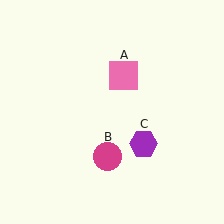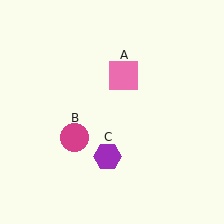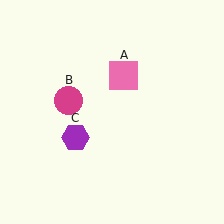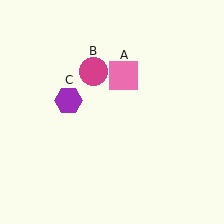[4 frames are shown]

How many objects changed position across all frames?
2 objects changed position: magenta circle (object B), purple hexagon (object C).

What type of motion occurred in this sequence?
The magenta circle (object B), purple hexagon (object C) rotated clockwise around the center of the scene.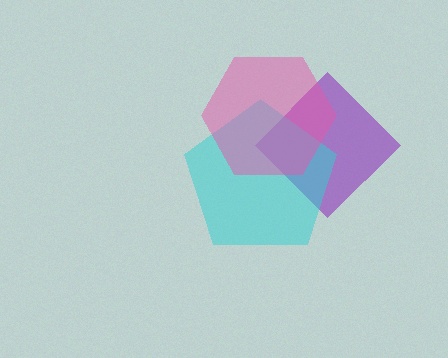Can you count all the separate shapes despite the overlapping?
Yes, there are 3 separate shapes.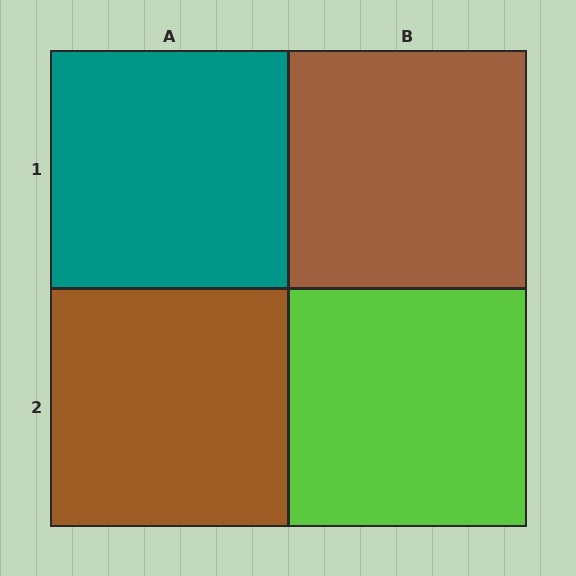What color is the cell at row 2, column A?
Brown.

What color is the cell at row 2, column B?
Lime.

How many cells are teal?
1 cell is teal.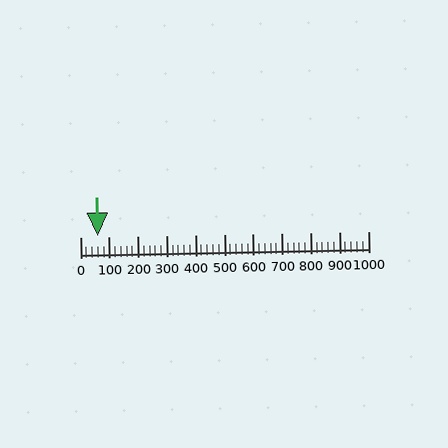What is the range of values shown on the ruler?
The ruler shows values from 0 to 1000.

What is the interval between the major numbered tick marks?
The major tick marks are spaced 100 units apart.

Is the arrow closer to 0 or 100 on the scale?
The arrow is closer to 100.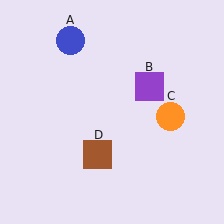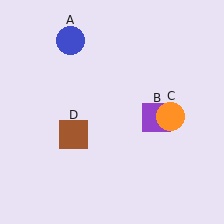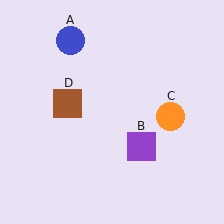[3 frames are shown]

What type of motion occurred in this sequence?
The purple square (object B), brown square (object D) rotated clockwise around the center of the scene.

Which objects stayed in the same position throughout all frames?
Blue circle (object A) and orange circle (object C) remained stationary.